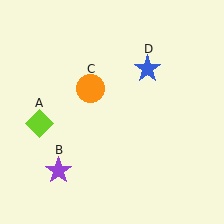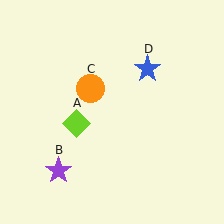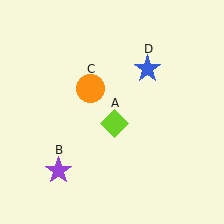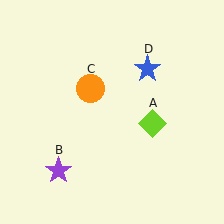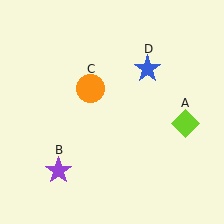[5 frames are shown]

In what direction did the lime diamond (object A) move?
The lime diamond (object A) moved right.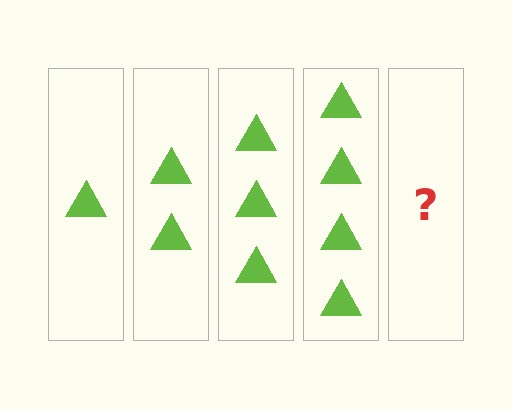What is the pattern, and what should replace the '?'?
The pattern is that each step adds one more triangle. The '?' should be 5 triangles.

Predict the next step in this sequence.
The next step is 5 triangles.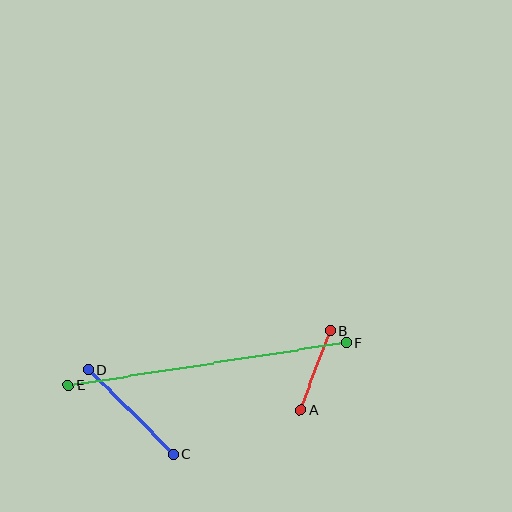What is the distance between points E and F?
The distance is approximately 281 pixels.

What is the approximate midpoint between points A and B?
The midpoint is at approximately (315, 371) pixels.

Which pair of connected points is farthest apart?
Points E and F are farthest apart.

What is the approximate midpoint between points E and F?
The midpoint is at approximately (207, 364) pixels.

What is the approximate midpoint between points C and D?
The midpoint is at approximately (131, 412) pixels.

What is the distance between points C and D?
The distance is approximately 120 pixels.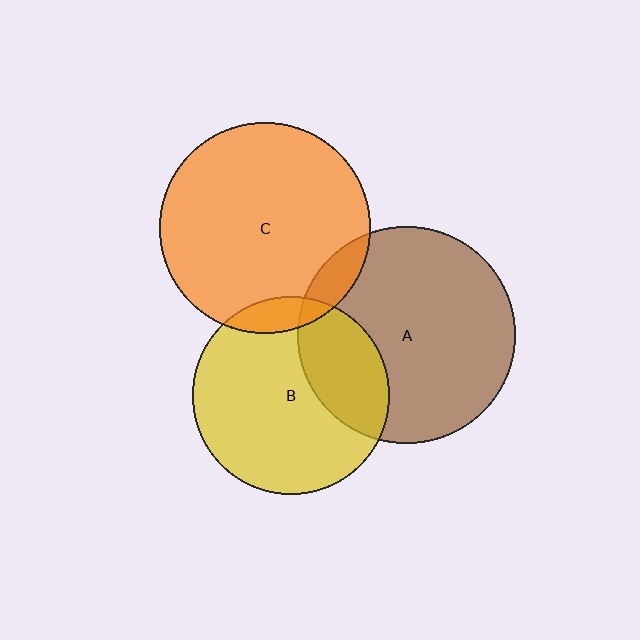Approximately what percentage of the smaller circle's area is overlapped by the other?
Approximately 30%.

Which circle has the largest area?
Circle A (brown).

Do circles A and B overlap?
Yes.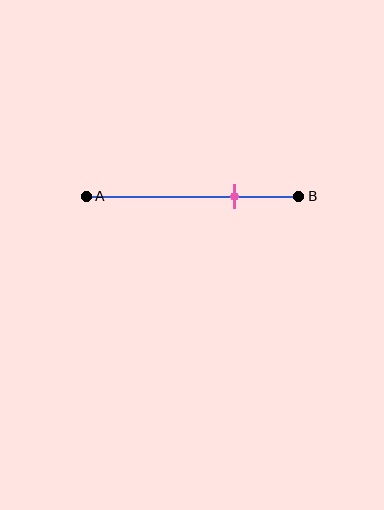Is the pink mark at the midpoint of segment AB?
No, the mark is at about 70% from A, not at the 50% midpoint.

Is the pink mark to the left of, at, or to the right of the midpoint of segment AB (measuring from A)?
The pink mark is to the right of the midpoint of segment AB.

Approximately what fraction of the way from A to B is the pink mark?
The pink mark is approximately 70% of the way from A to B.